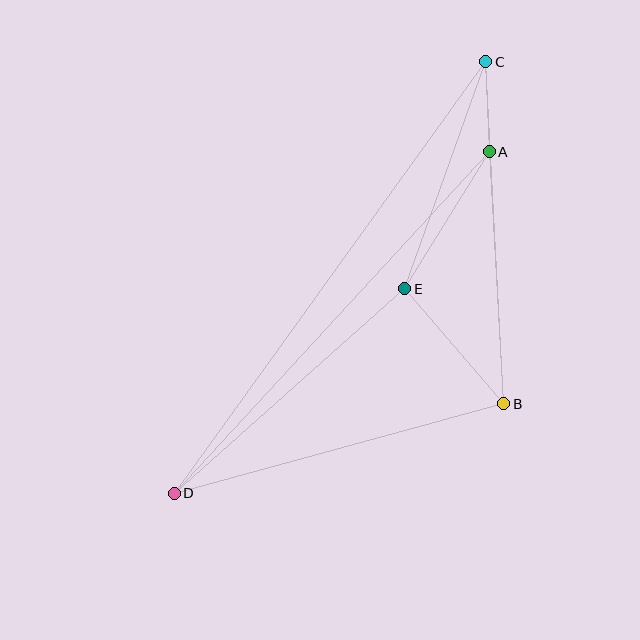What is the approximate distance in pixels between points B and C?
The distance between B and C is approximately 343 pixels.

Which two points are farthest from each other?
Points C and D are farthest from each other.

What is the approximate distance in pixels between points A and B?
The distance between A and B is approximately 252 pixels.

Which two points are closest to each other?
Points A and C are closest to each other.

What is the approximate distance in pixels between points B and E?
The distance between B and E is approximately 152 pixels.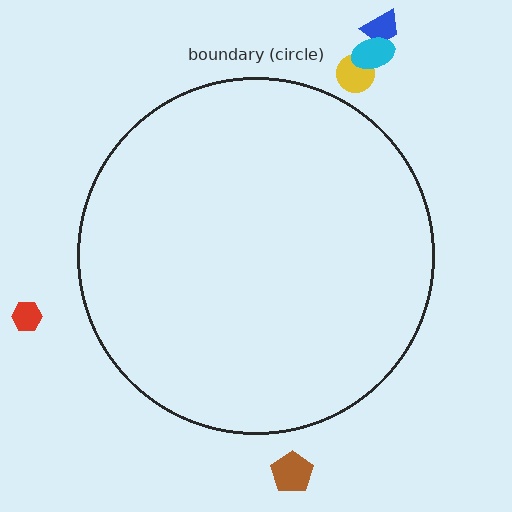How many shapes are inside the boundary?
0 inside, 5 outside.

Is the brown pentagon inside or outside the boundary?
Outside.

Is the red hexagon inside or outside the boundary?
Outside.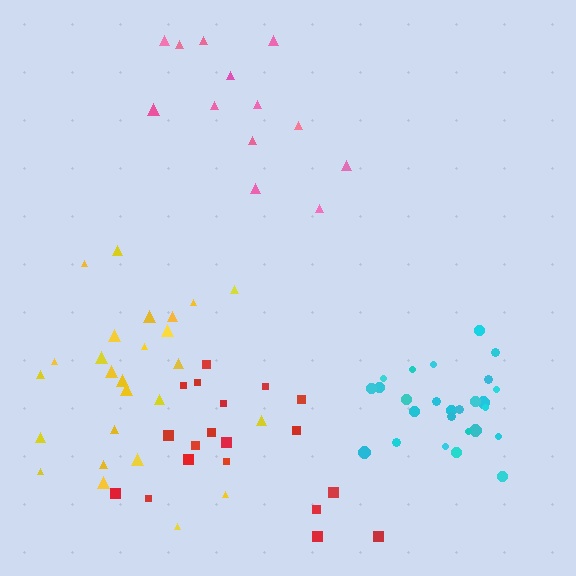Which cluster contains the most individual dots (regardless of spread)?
Cyan (26).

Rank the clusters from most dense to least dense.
cyan, yellow, red, pink.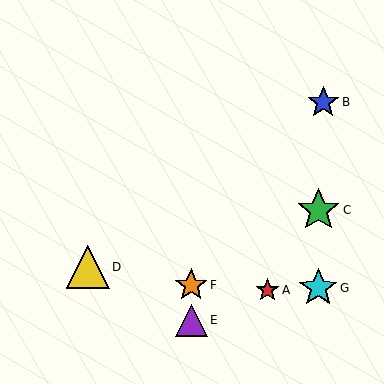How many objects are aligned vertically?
2 objects (E, F) are aligned vertically.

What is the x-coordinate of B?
Object B is at x≈323.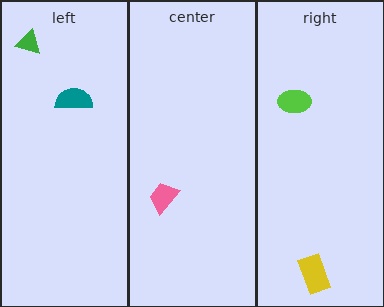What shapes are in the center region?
The pink trapezoid.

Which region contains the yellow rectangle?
The right region.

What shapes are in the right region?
The lime ellipse, the yellow rectangle.